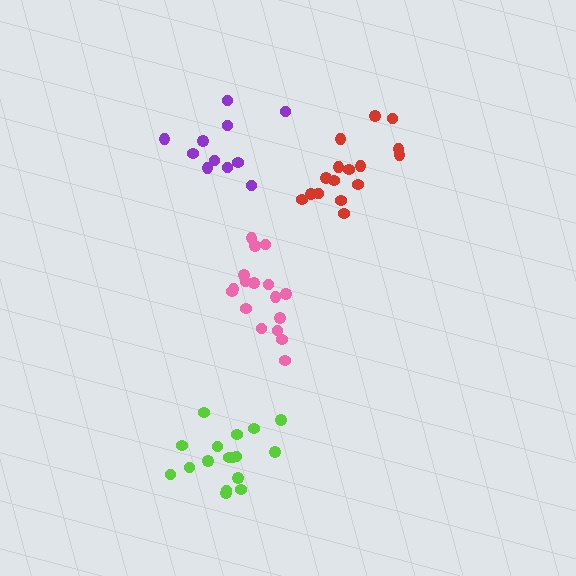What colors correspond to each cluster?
The clusters are colored: pink, lime, red, purple.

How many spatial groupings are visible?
There are 4 spatial groupings.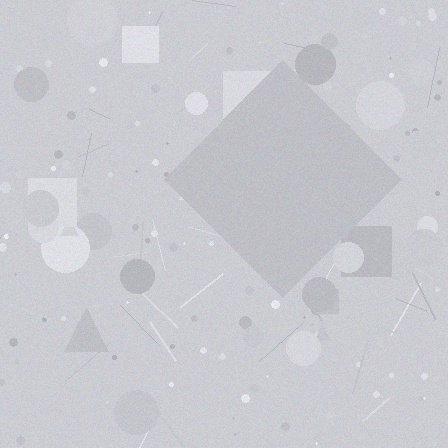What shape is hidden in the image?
A diamond is hidden in the image.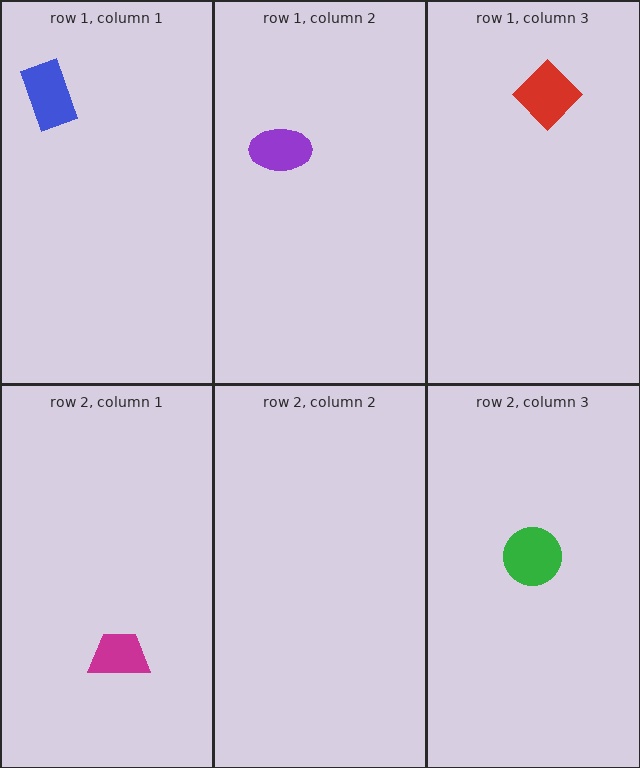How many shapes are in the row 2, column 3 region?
1.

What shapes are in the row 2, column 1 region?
The magenta trapezoid.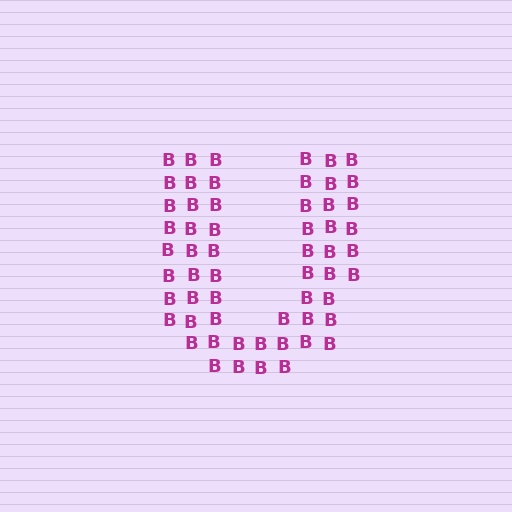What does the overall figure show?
The overall figure shows the letter U.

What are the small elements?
The small elements are letter B's.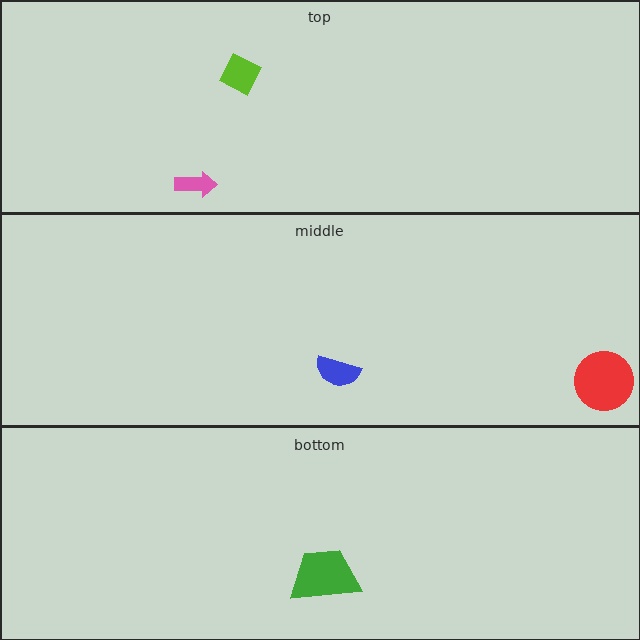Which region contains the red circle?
The middle region.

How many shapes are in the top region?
2.